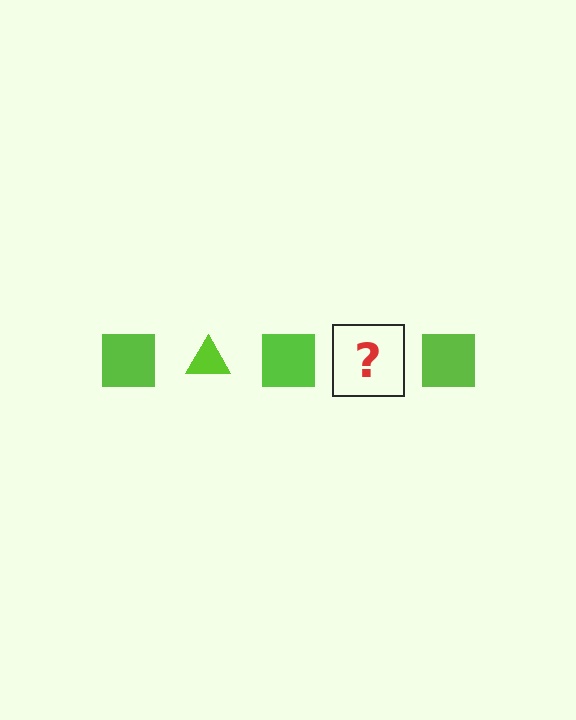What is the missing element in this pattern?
The missing element is a lime triangle.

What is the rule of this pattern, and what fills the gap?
The rule is that the pattern cycles through square, triangle shapes in lime. The gap should be filled with a lime triangle.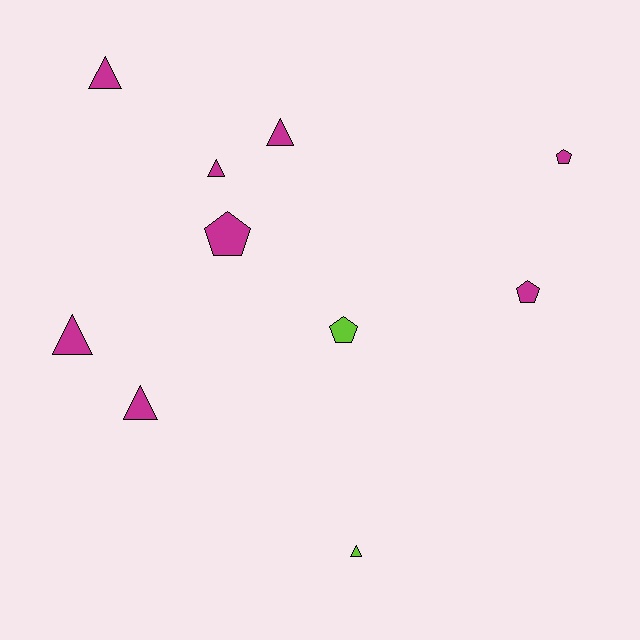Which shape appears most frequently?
Triangle, with 6 objects.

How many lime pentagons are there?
There is 1 lime pentagon.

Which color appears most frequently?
Magenta, with 8 objects.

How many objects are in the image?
There are 10 objects.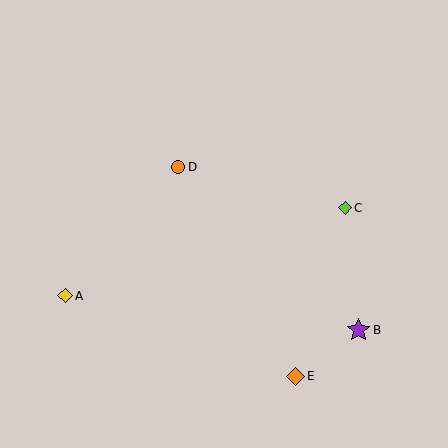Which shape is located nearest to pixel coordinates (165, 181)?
The orange circle (labeled D) at (178, 167) is nearest to that location.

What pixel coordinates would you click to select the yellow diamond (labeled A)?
Click at (65, 296) to select the yellow diamond A.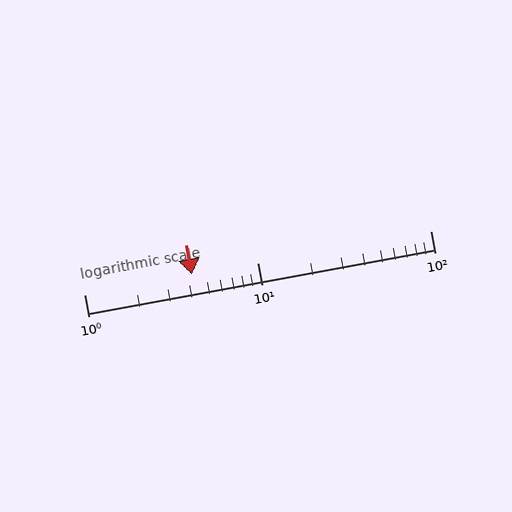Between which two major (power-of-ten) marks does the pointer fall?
The pointer is between 1 and 10.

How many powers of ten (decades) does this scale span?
The scale spans 2 decades, from 1 to 100.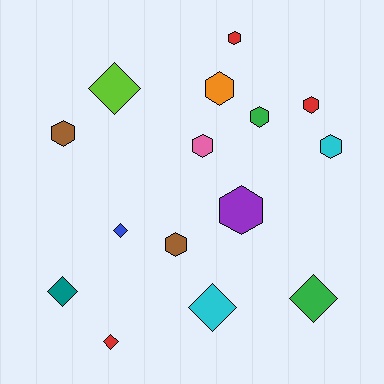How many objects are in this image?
There are 15 objects.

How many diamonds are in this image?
There are 6 diamonds.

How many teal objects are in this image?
There is 1 teal object.